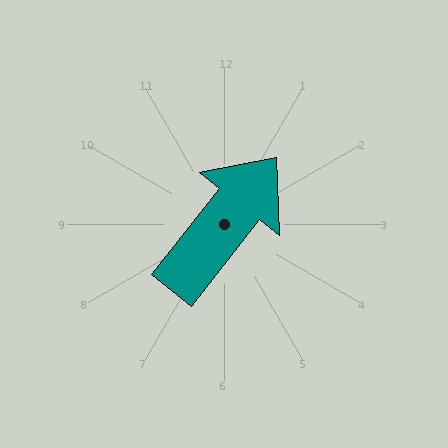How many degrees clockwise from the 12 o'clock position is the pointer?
Approximately 38 degrees.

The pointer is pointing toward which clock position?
Roughly 1 o'clock.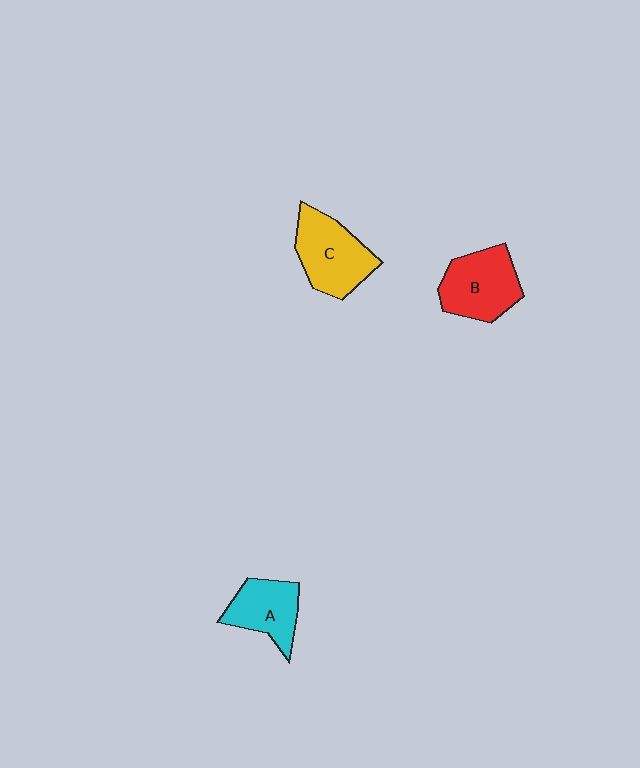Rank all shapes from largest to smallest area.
From largest to smallest: C (yellow), B (red), A (cyan).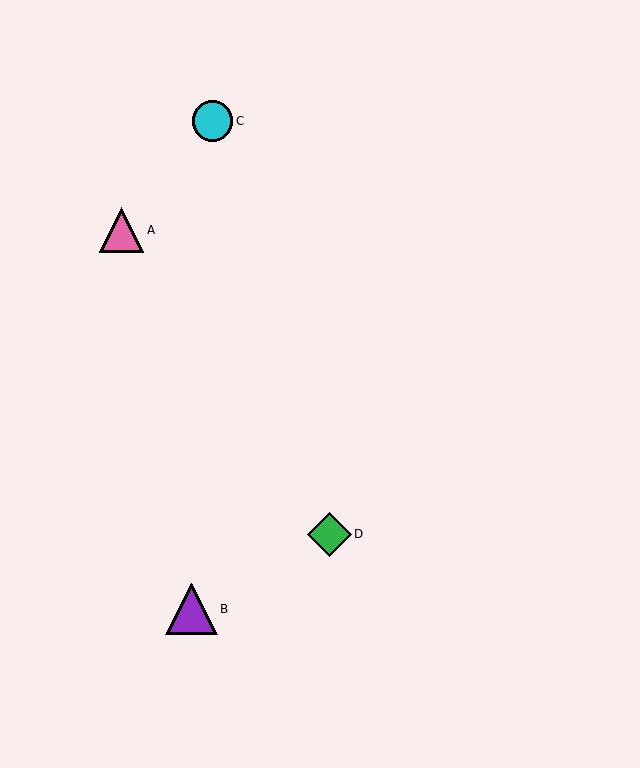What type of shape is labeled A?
Shape A is a pink triangle.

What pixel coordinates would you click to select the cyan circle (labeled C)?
Click at (212, 121) to select the cyan circle C.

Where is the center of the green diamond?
The center of the green diamond is at (329, 534).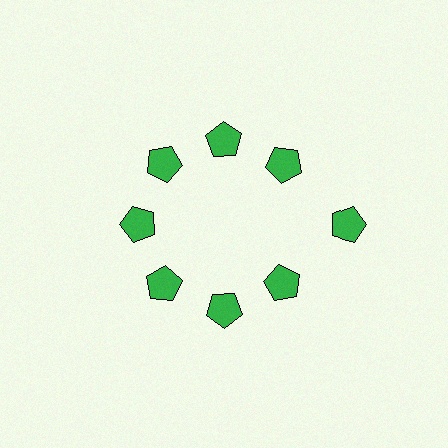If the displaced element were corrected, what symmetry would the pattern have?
It would have 8-fold rotational symmetry — the pattern would map onto itself every 45 degrees.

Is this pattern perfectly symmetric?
No. The 8 green pentagons are arranged in a ring, but one element near the 3 o'clock position is pushed outward from the center, breaking the 8-fold rotational symmetry.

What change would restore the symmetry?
The symmetry would be restored by moving it inward, back onto the ring so that all 8 pentagons sit at equal angles and equal distance from the center.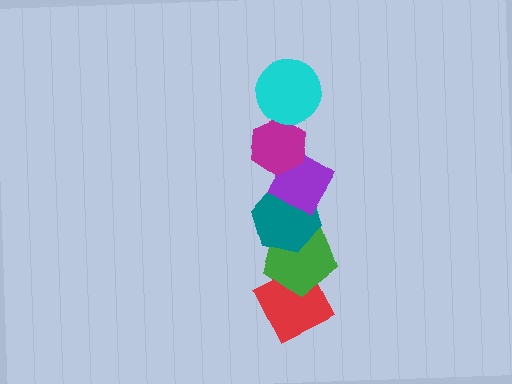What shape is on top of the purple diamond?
The magenta hexagon is on top of the purple diamond.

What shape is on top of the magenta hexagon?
The cyan circle is on top of the magenta hexagon.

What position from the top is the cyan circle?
The cyan circle is 1st from the top.